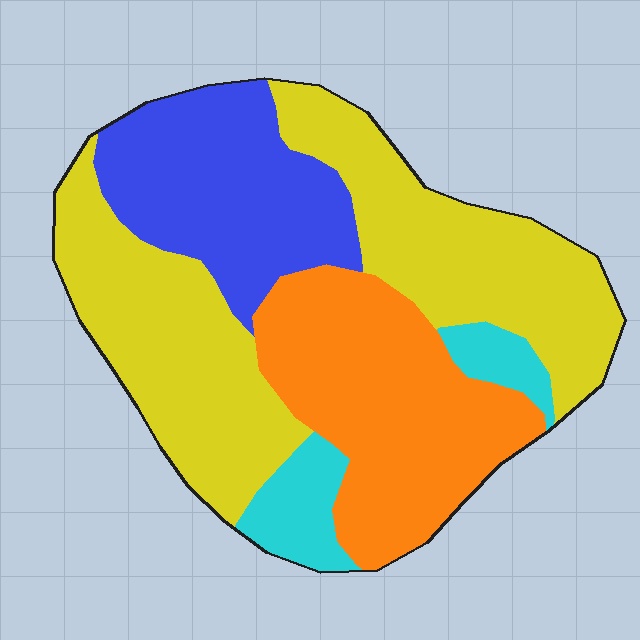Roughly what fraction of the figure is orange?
Orange covers 26% of the figure.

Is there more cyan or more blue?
Blue.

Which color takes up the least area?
Cyan, at roughly 10%.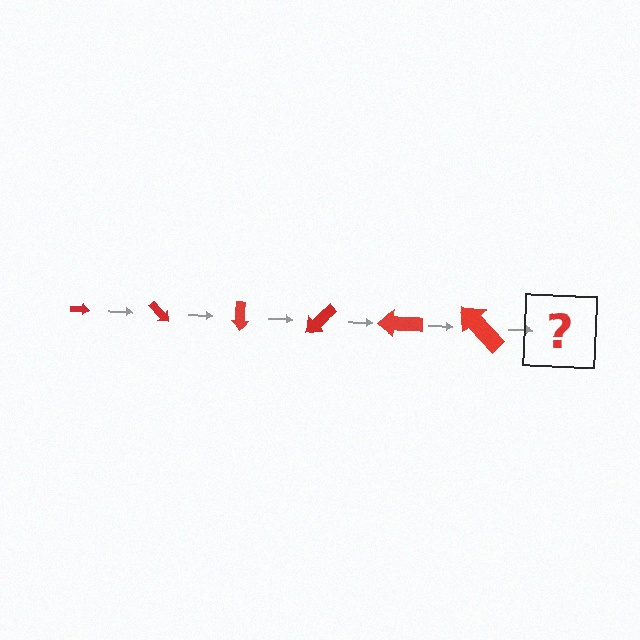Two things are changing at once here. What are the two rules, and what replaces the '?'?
The two rules are that the arrow grows larger each step and it rotates 45 degrees each step. The '?' should be an arrow, larger than the previous one and rotated 270 degrees from the start.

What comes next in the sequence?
The next element should be an arrow, larger than the previous one and rotated 270 degrees from the start.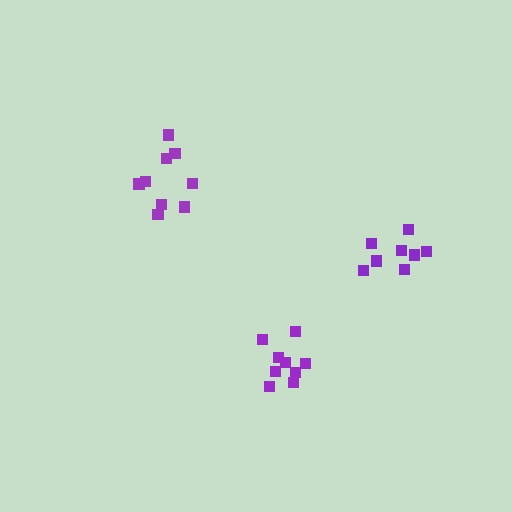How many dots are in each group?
Group 1: 9 dots, Group 2: 9 dots, Group 3: 8 dots (26 total).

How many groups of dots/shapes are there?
There are 3 groups.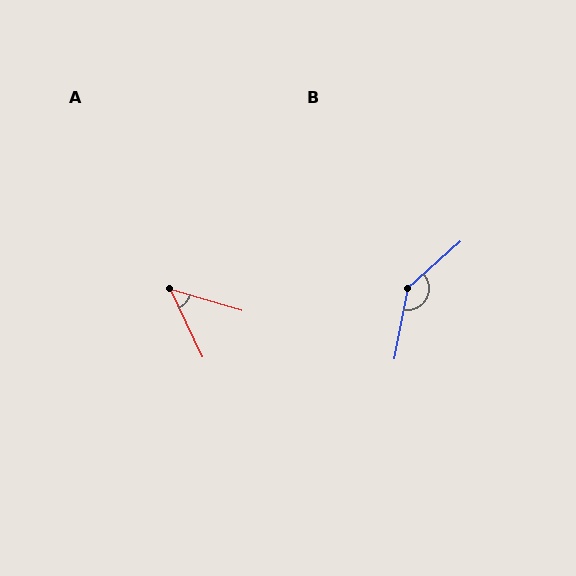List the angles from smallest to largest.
A (47°), B (142°).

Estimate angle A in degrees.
Approximately 47 degrees.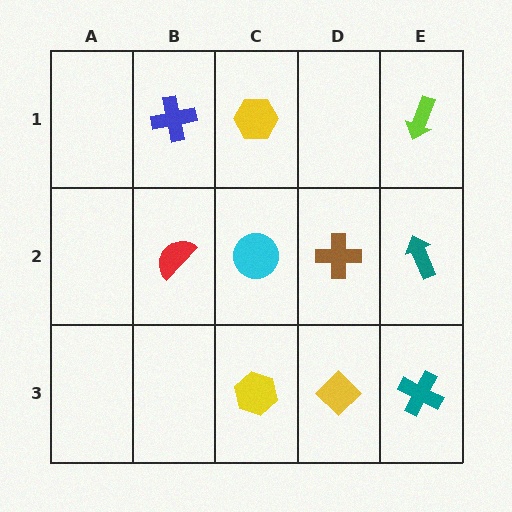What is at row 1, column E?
A lime arrow.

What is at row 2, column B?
A red semicircle.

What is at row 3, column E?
A teal cross.